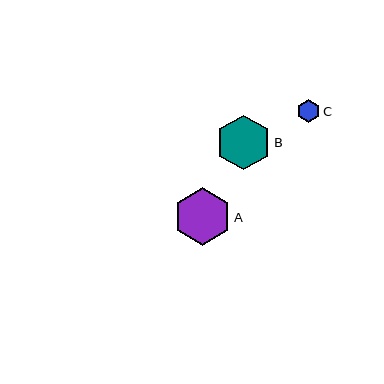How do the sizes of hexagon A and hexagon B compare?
Hexagon A and hexagon B are approximately the same size.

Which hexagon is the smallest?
Hexagon C is the smallest with a size of approximately 23 pixels.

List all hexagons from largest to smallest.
From largest to smallest: A, B, C.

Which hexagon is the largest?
Hexagon A is the largest with a size of approximately 57 pixels.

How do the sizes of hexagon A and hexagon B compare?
Hexagon A and hexagon B are approximately the same size.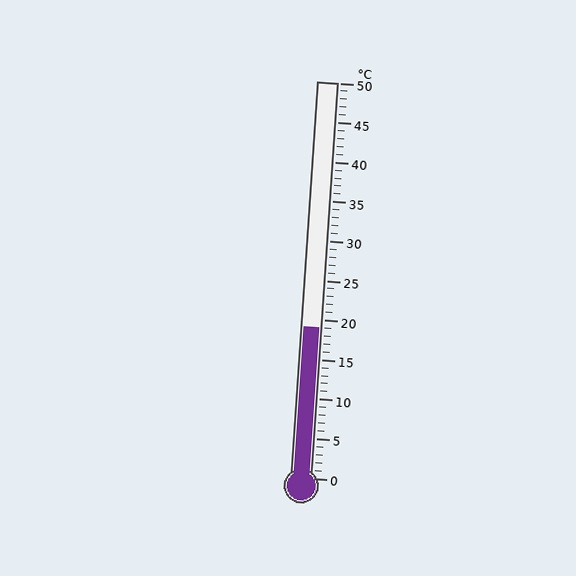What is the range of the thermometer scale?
The thermometer scale ranges from 0°C to 50°C.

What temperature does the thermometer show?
The thermometer shows approximately 19°C.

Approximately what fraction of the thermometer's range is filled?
The thermometer is filled to approximately 40% of its range.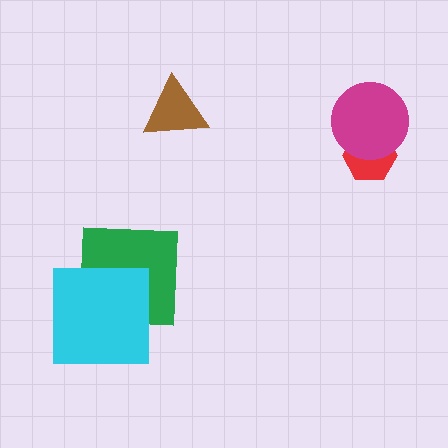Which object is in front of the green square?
The cyan square is in front of the green square.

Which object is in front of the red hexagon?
The magenta circle is in front of the red hexagon.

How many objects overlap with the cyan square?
1 object overlaps with the cyan square.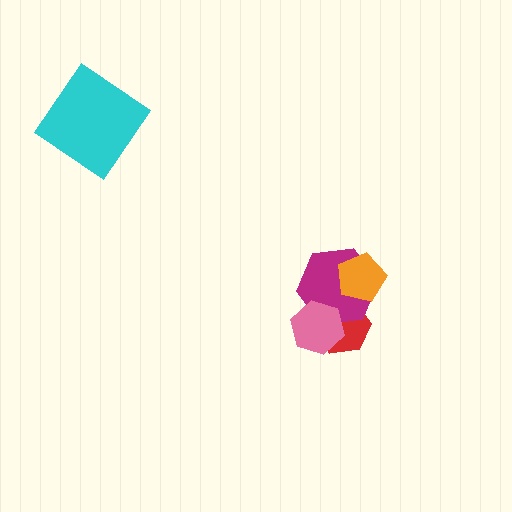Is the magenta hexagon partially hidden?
Yes, it is partially covered by another shape.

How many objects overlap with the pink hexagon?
2 objects overlap with the pink hexagon.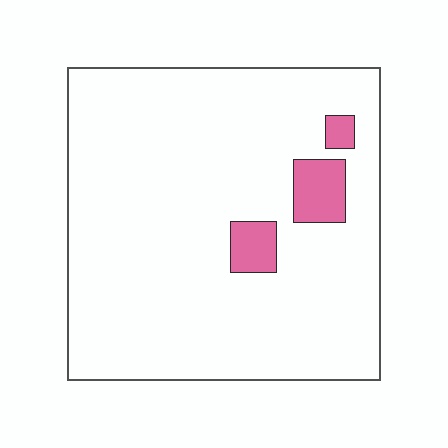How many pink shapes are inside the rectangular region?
3.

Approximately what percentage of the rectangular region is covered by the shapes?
Approximately 5%.